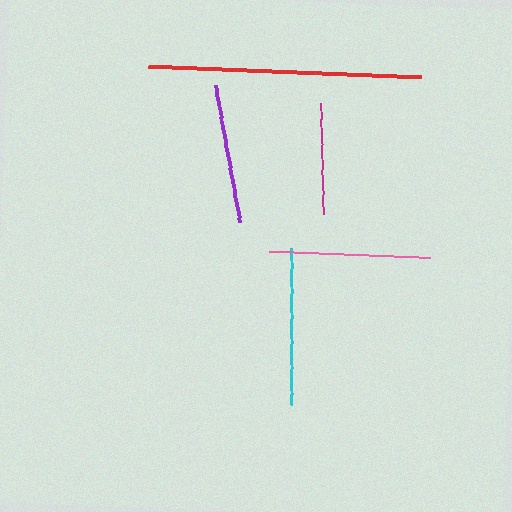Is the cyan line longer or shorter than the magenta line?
The cyan line is longer than the magenta line.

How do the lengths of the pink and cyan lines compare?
The pink and cyan lines are approximately the same length.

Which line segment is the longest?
The red line is the longest at approximately 274 pixels.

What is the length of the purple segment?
The purple segment is approximately 140 pixels long.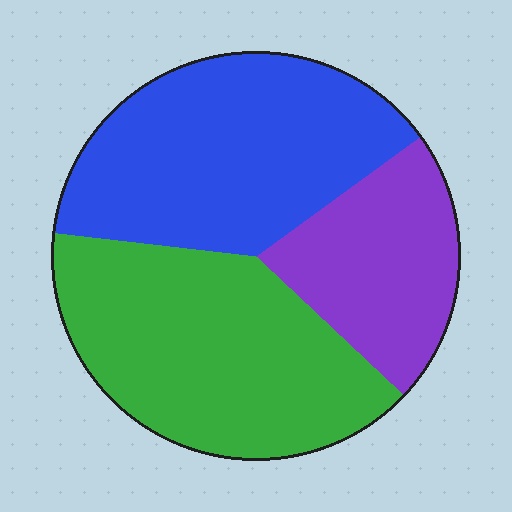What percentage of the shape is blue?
Blue covers roughly 40% of the shape.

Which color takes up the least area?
Purple, at roughly 20%.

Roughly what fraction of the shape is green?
Green covers roughly 40% of the shape.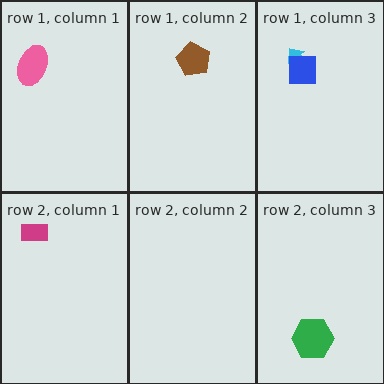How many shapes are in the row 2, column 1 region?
1.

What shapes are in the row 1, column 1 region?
The pink ellipse.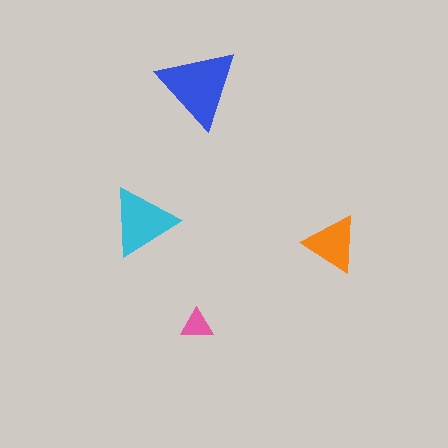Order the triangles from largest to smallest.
the blue one, the cyan one, the orange one, the pink one.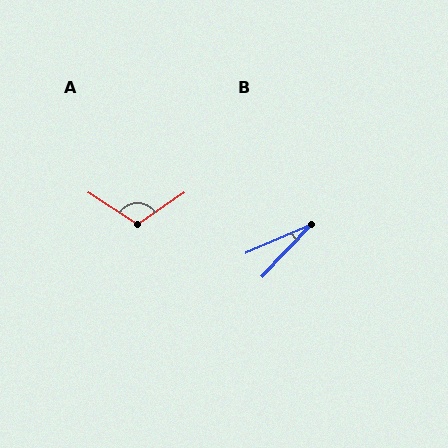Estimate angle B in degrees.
Approximately 23 degrees.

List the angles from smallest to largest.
B (23°), A (113°).